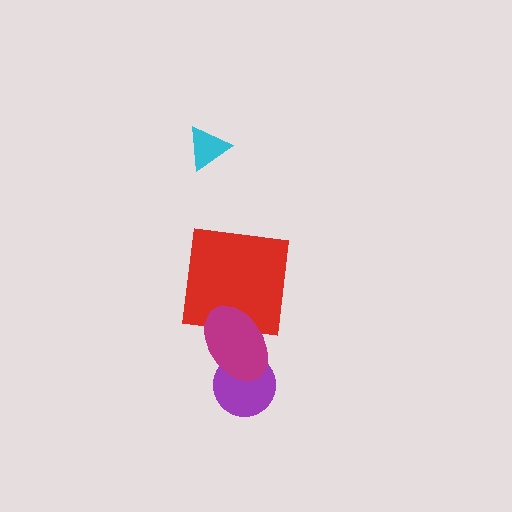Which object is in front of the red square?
The magenta ellipse is in front of the red square.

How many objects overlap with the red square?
1 object overlaps with the red square.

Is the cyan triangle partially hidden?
No, no other shape covers it.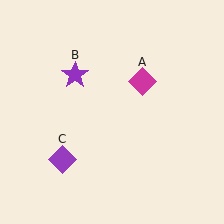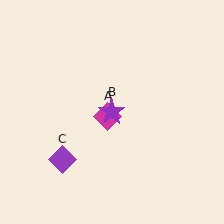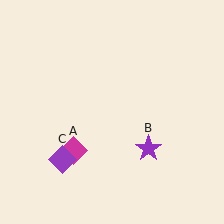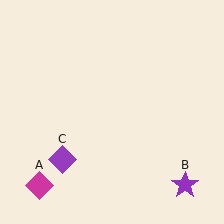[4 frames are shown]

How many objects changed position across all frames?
2 objects changed position: magenta diamond (object A), purple star (object B).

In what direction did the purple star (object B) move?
The purple star (object B) moved down and to the right.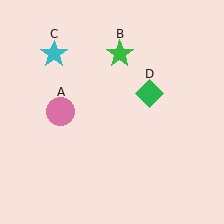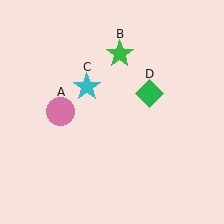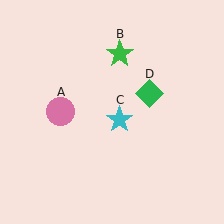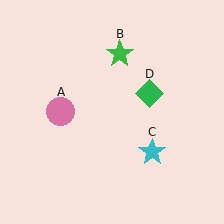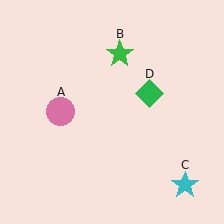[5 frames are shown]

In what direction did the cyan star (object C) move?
The cyan star (object C) moved down and to the right.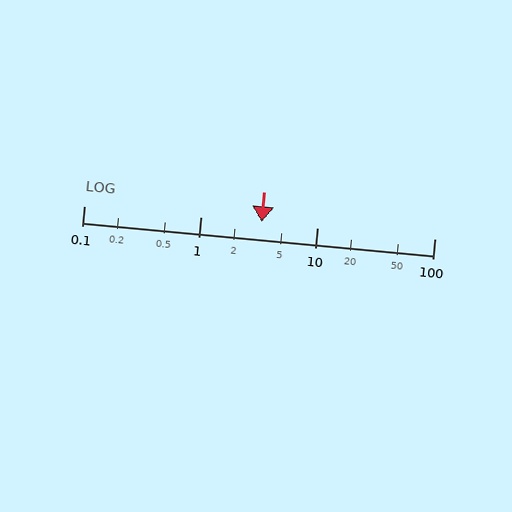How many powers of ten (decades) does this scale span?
The scale spans 3 decades, from 0.1 to 100.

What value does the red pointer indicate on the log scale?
The pointer indicates approximately 3.3.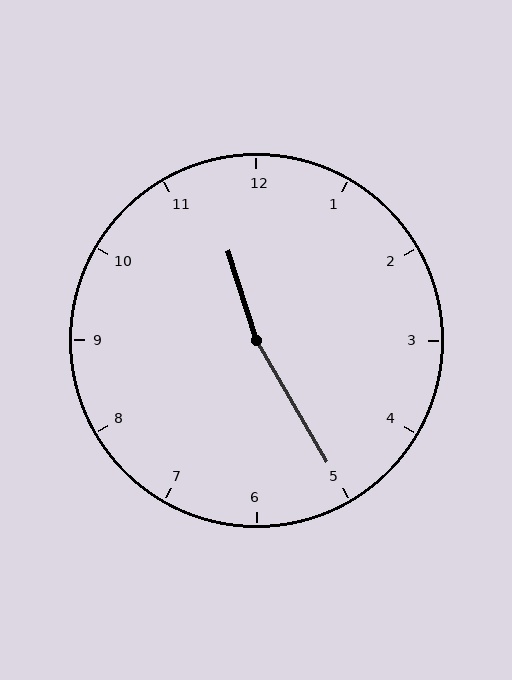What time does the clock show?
11:25.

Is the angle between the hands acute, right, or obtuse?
It is obtuse.